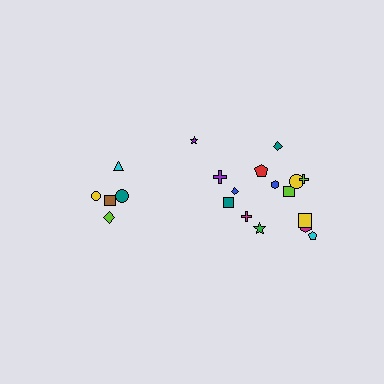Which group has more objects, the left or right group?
The right group.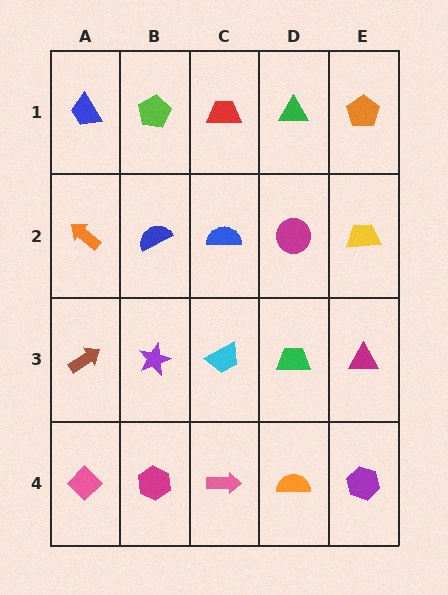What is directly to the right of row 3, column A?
A purple star.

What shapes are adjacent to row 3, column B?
A blue semicircle (row 2, column B), a magenta hexagon (row 4, column B), a brown arrow (row 3, column A), a cyan trapezoid (row 3, column C).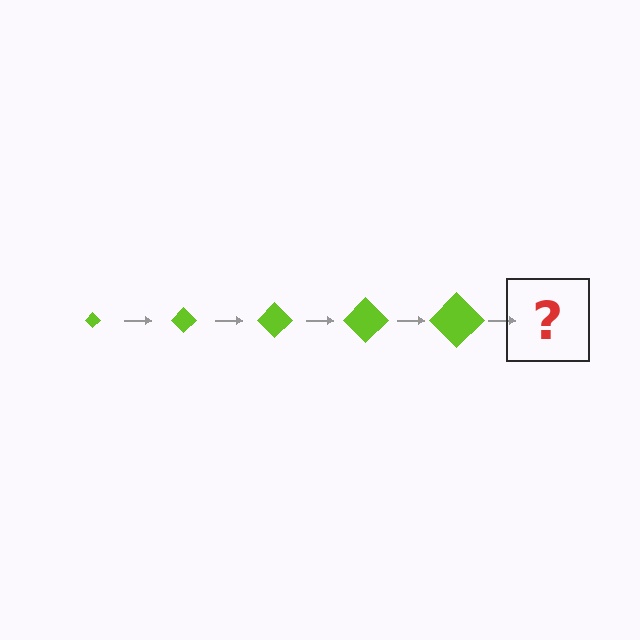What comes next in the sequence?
The next element should be a lime diamond, larger than the previous one.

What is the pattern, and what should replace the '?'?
The pattern is that the diamond gets progressively larger each step. The '?' should be a lime diamond, larger than the previous one.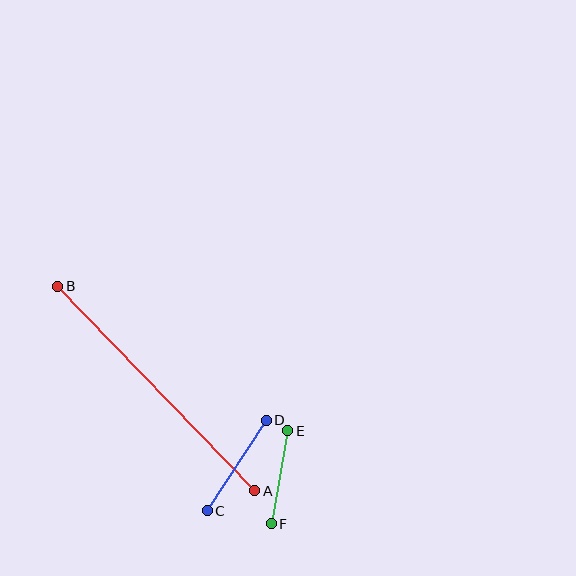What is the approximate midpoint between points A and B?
The midpoint is at approximately (156, 389) pixels.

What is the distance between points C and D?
The distance is approximately 108 pixels.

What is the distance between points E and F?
The distance is approximately 95 pixels.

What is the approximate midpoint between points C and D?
The midpoint is at approximately (237, 465) pixels.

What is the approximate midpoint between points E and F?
The midpoint is at approximately (280, 477) pixels.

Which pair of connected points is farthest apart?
Points A and B are farthest apart.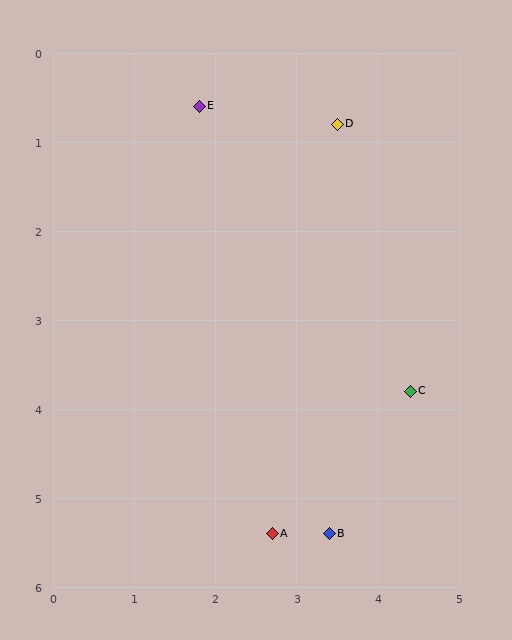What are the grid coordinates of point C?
Point C is at approximately (4.4, 3.8).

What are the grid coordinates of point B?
Point B is at approximately (3.4, 5.4).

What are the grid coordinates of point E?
Point E is at approximately (1.8, 0.6).